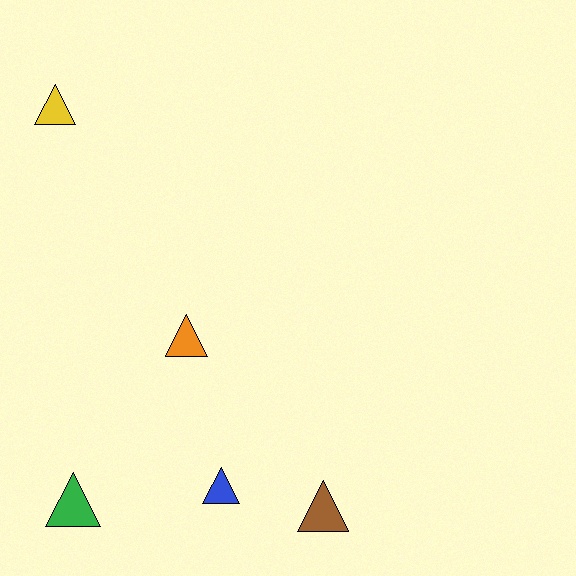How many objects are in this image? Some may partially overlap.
There are 5 objects.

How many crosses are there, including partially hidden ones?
There are no crosses.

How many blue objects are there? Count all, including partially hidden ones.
There is 1 blue object.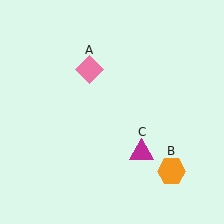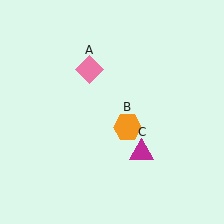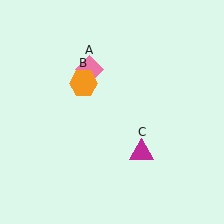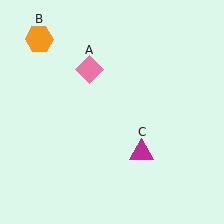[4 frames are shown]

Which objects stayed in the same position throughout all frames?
Pink diamond (object A) and magenta triangle (object C) remained stationary.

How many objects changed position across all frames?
1 object changed position: orange hexagon (object B).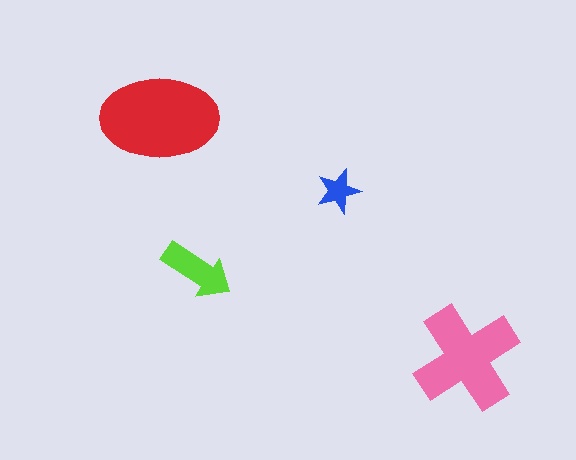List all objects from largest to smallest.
The red ellipse, the pink cross, the lime arrow, the blue star.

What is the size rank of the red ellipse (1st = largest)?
1st.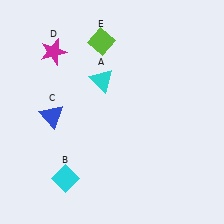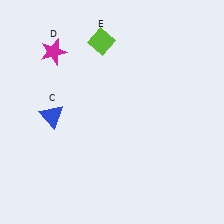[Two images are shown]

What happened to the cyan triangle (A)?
The cyan triangle (A) was removed in Image 2. It was in the top-left area of Image 1.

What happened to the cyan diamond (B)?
The cyan diamond (B) was removed in Image 2. It was in the bottom-left area of Image 1.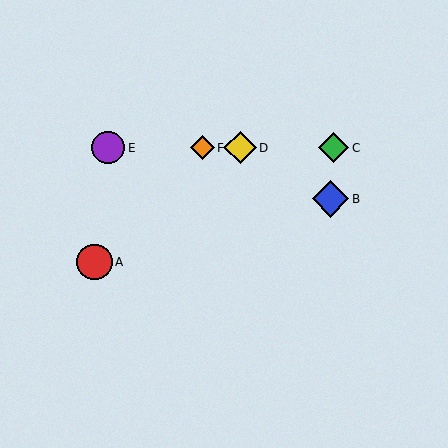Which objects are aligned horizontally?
Objects C, D, E, F are aligned horizontally.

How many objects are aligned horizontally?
4 objects (C, D, E, F) are aligned horizontally.